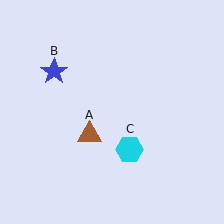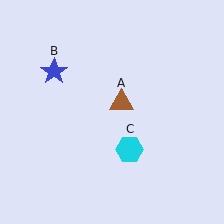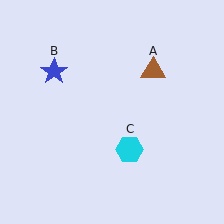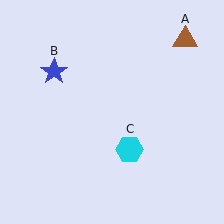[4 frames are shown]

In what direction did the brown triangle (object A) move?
The brown triangle (object A) moved up and to the right.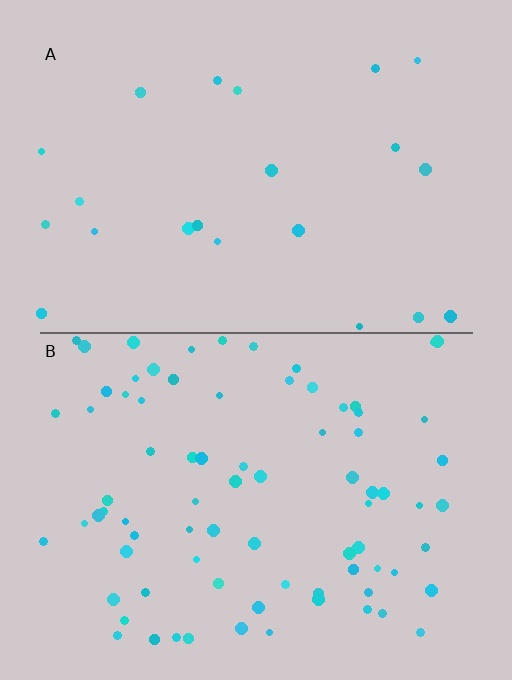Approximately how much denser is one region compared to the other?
Approximately 3.7× — region B over region A.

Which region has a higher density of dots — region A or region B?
B (the bottom).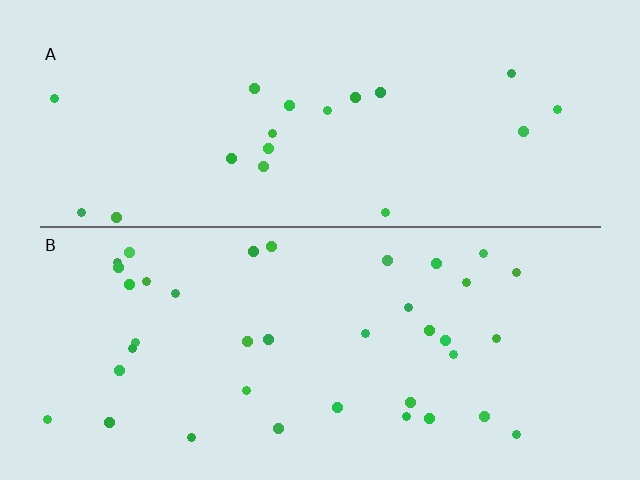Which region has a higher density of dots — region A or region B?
B (the bottom).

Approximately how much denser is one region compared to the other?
Approximately 1.9× — region B over region A.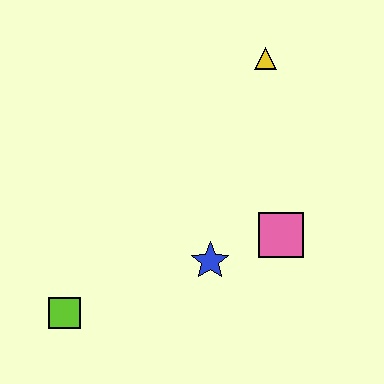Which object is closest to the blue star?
The pink square is closest to the blue star.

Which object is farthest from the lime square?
The yellow triangle is farthest from the lime square.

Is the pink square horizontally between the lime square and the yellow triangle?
No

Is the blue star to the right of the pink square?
No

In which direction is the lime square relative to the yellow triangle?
The lime square is below the yellow triangle.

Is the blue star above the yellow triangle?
No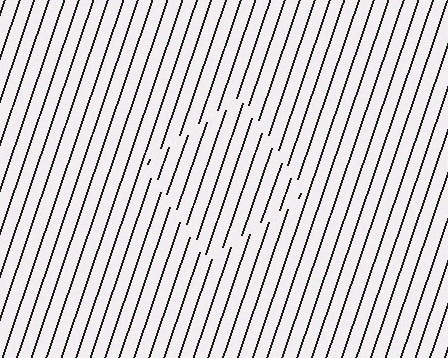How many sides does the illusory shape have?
4 sides — the line-ends trace a square.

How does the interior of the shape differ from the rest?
The interior of the shape contains the same grating, shifted by half a period — the contour is defined by the phase discontinuity where line-ends from the inner and outer gratings abut.